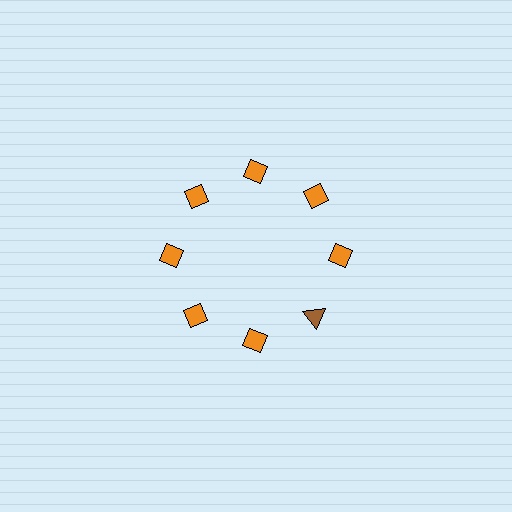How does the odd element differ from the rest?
It differs in both color (brown instead of orange) and shape (triangle instead of diamond).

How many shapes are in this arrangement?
There are 8 shapes arranged in a ring pattern.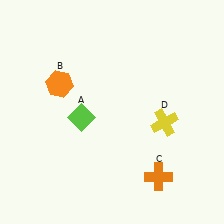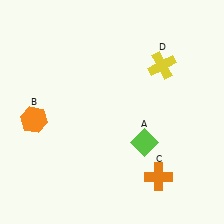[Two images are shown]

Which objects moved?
The objects that moved are: the lime diamond (A), the orange hexagon (B), the yellow cross (D).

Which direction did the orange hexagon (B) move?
The orange hexagon (B) moved down.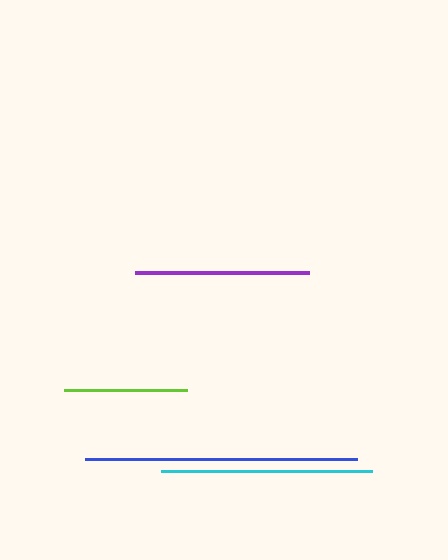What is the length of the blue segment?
The blue segment is approximately 272 pixels long.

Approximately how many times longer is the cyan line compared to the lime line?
The cyan line is approximately 1.7 times the length of the lime line.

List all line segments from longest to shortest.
From longest to shortest: blue, cyan, purple, lime.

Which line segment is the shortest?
The lime line is the shortest at approximately 123 pixels.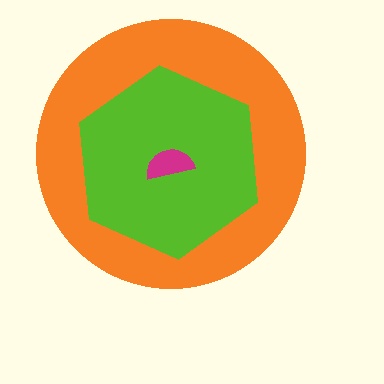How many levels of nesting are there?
3.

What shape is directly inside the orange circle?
The lime hexagon.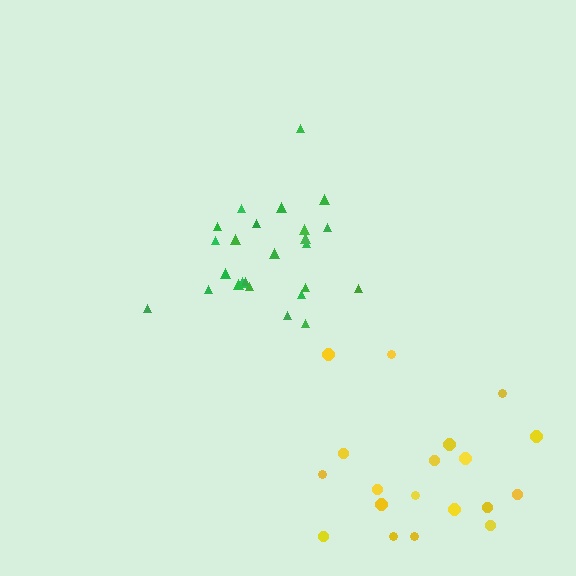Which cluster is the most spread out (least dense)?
Yellow.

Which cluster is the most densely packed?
Green.